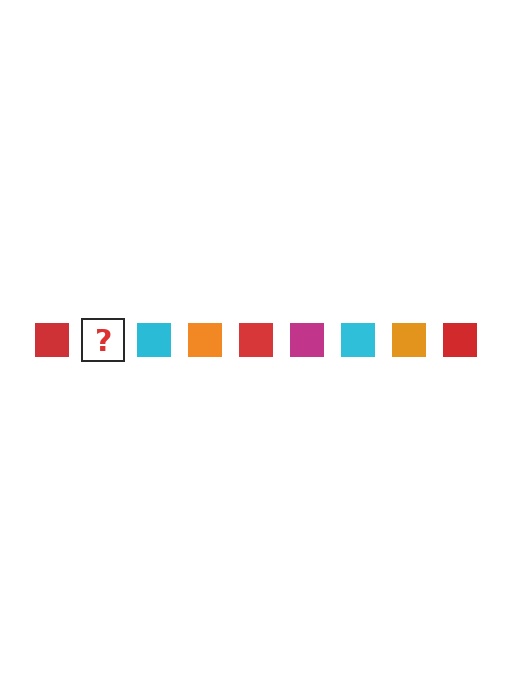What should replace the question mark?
The question mark should be replaced with a magenta square.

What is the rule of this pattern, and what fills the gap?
The rule is that the pattern cycles through red, magenta, cyan, orange squares. The gap should be filled with a magenta square.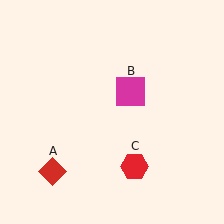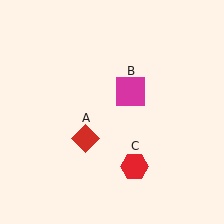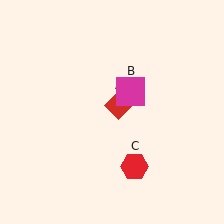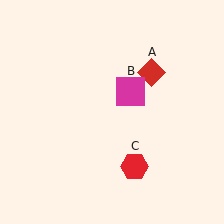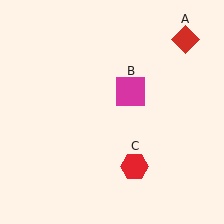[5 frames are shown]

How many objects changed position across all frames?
1 object changed position: red diamond (object A).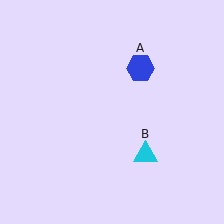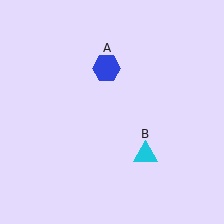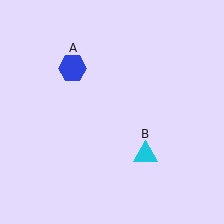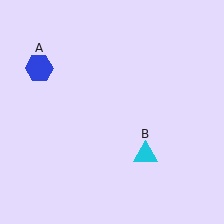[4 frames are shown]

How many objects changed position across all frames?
1 object changed position: blue hexagon (object A).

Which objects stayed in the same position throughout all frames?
Cyan triangle (object B) remained stationary.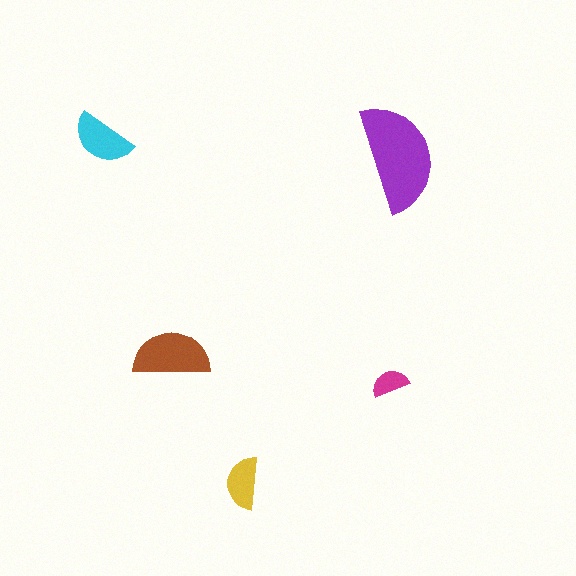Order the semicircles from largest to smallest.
the purple one, the brown one, the cyan one, the yellow one, the magenta one.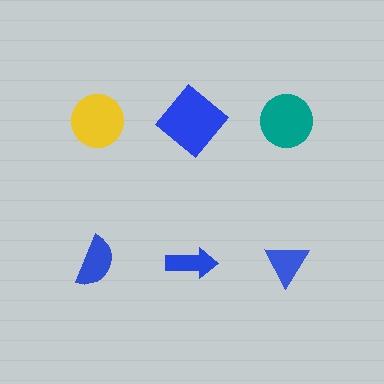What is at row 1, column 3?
A teal circle.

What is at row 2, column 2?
A blue arrow.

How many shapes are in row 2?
3 shapes.